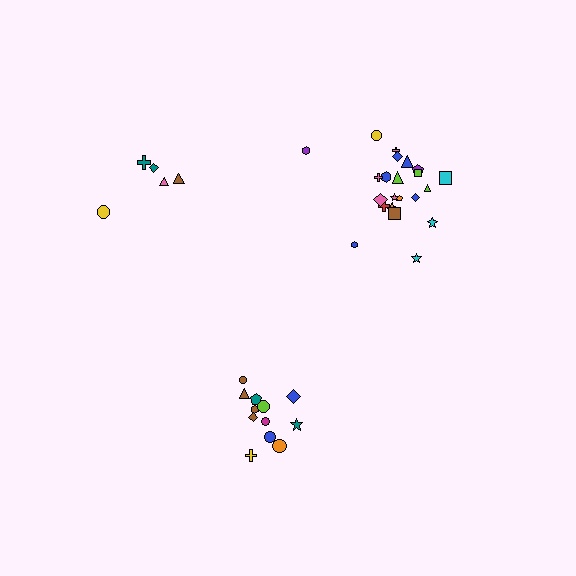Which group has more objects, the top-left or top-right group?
The top-right group.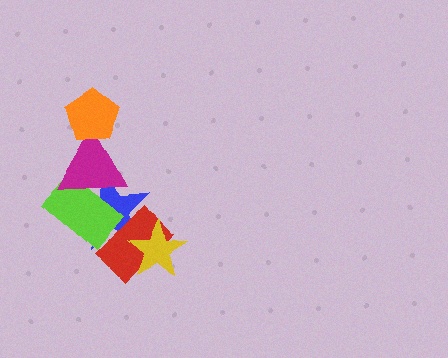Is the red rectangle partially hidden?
Yes, it is partially covered by another shape.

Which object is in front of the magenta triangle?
The orange pentagon is in front of the magenta triangle.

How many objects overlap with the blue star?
4 objects overlap with the blue star.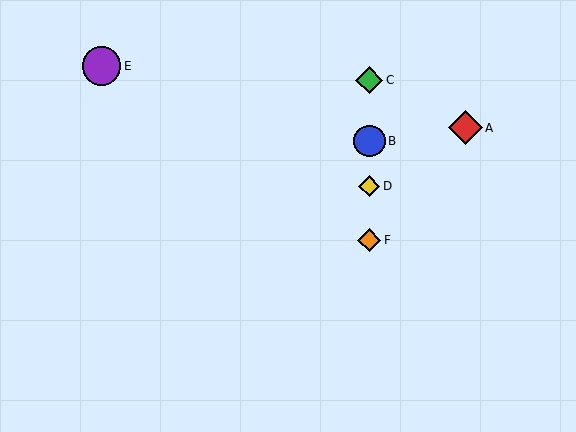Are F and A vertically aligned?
No, F is at x≈369 and A is at x≈465.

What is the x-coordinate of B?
Object B is at x≈369.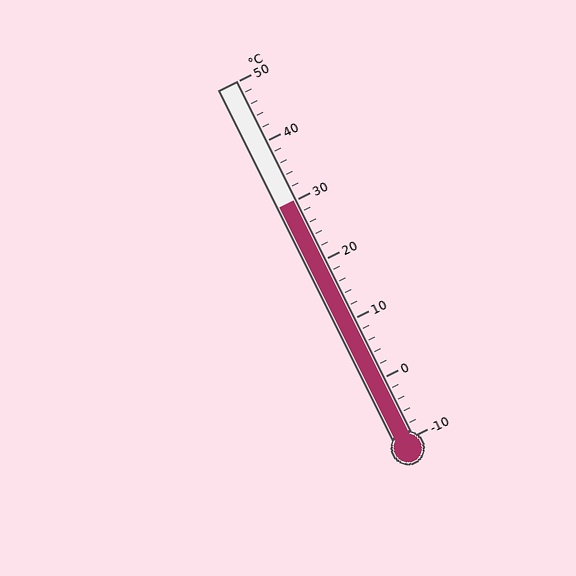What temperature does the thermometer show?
The thermometer shows approximately 30°C.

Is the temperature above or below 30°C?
The temperature is at 30°C.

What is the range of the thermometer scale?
The thermometer scale ranges from -10°C to 50°C.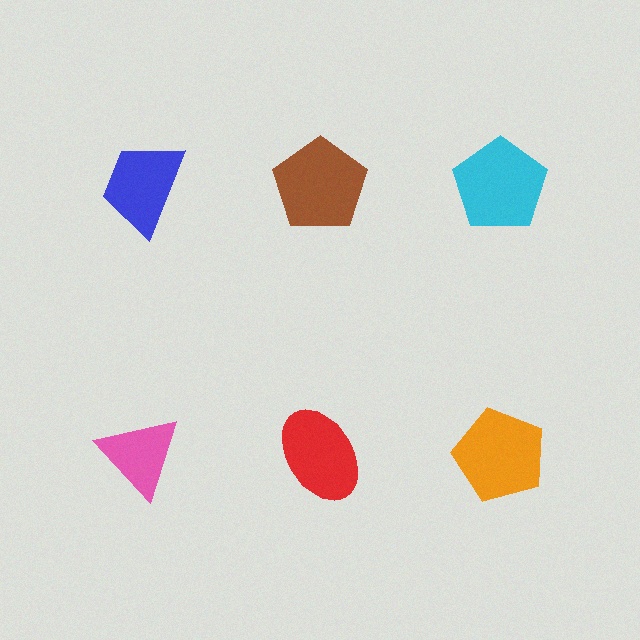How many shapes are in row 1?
3 shapes.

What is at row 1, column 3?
A cyan pentagon.